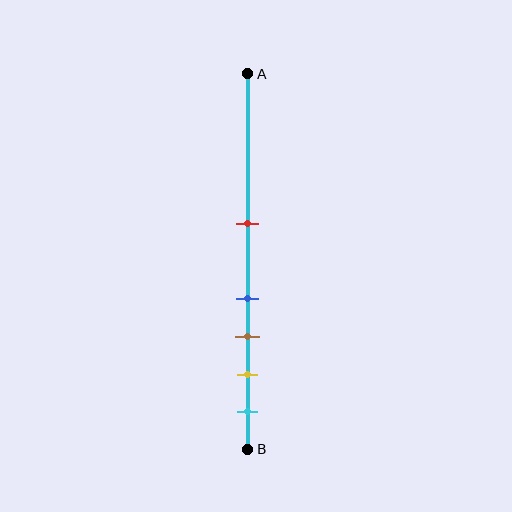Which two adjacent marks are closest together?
The blue and brown marks are the closest adjacent pair.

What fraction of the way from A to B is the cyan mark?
The cyan mark is approximately 90% (0.9) of the way from A to B.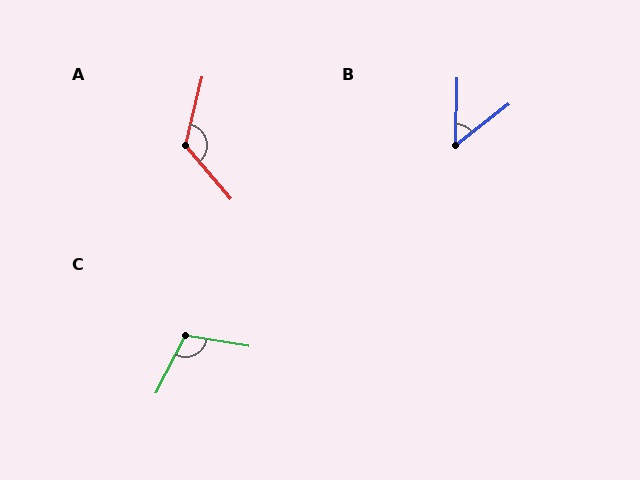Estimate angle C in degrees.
Approximately 108 degrees.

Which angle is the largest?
A, at approximately 126 degrees.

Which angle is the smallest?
B, at approximately 51 degrees.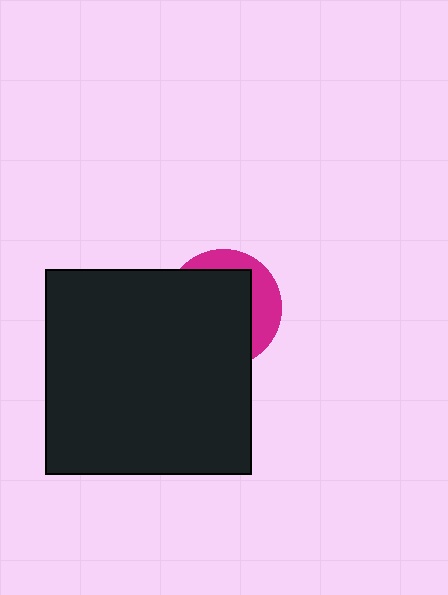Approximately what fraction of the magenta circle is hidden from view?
Roughly 69% of the magenta circle is hidden behind the black rectangle.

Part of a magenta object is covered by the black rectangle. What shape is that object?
It is a circle.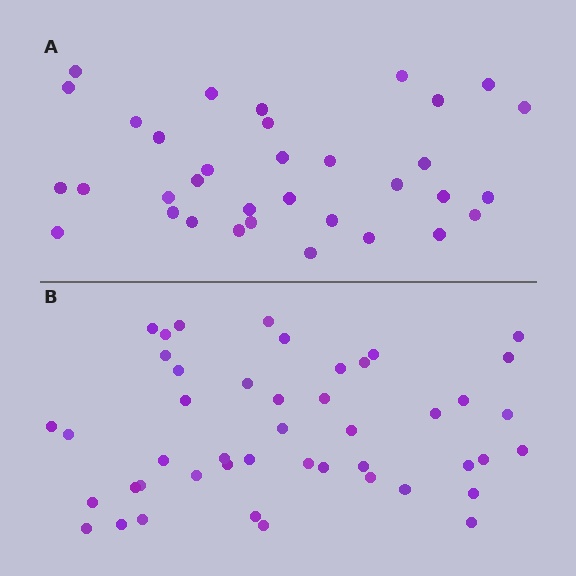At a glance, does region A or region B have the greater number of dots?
Region B (the bottom region) has more dots.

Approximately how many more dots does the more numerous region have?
Region B has roughly 12 or so more dots than region A.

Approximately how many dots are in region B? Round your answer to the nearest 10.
About 50 dots. (The exact count is 46, which rounds to 50.)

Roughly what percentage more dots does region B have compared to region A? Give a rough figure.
About 35% more.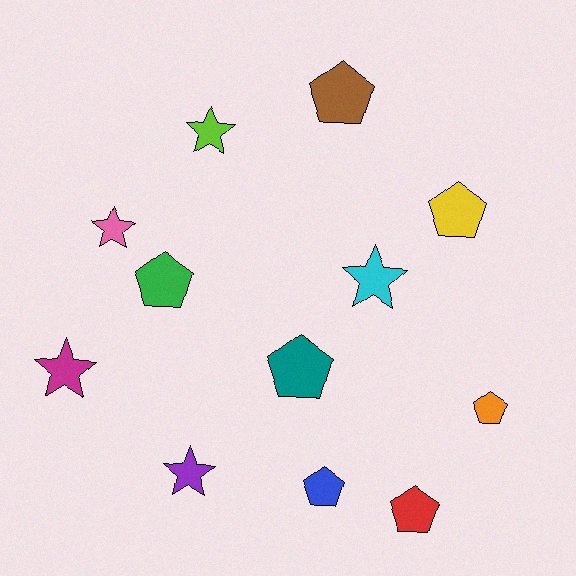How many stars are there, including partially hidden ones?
There are 5 stars.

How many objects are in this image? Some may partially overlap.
There are 12 objects.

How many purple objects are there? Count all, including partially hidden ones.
There is 1 purple object.